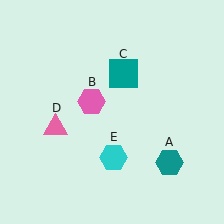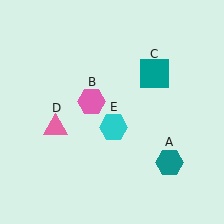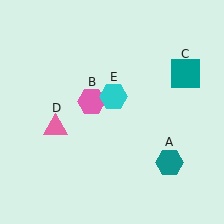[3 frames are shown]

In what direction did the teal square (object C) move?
The teal square (object C) moved right.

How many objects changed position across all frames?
2 objects changed position: teal square (object C), cyan hexagon (object E).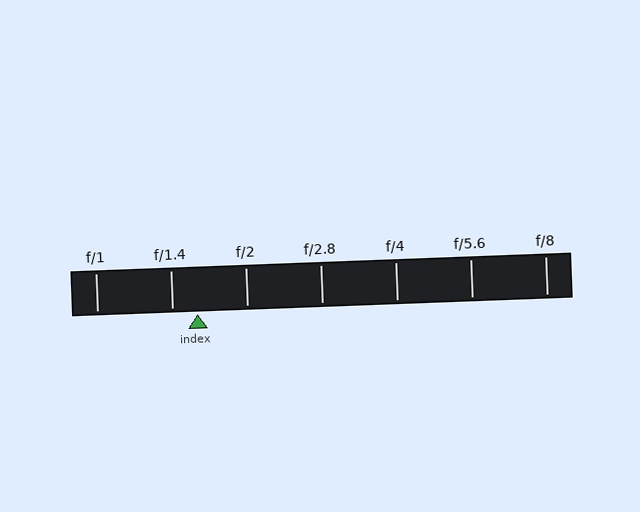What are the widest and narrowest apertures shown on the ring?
The widest aperture shown is f/1 and the narrowest is f/8.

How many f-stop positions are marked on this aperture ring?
There are 7 f-stop positions marked.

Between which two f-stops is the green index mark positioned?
The index mark is between f/1.4 and f/2.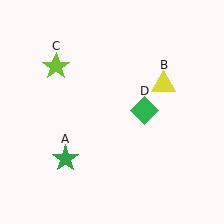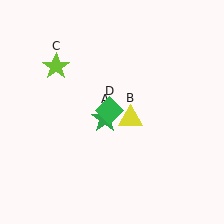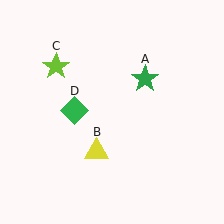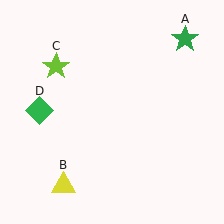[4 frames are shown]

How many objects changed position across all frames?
3 objects changed position: green star (object A), yellow triangle (object B), green diamond (object D).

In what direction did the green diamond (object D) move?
The green diamond (object D) moved left.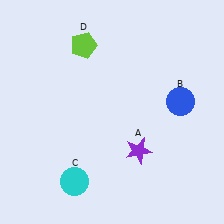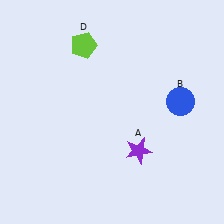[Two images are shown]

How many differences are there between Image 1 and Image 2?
There is 1 difference between the two images.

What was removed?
The cyan circle (C) was removed in Image 2.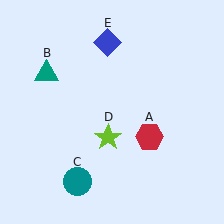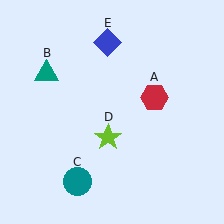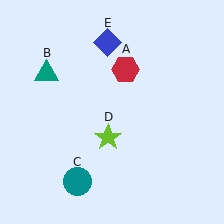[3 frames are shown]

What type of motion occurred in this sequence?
The red hexagon (object A) rotated counterclockwise around the center of the scene.